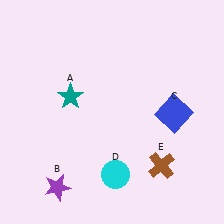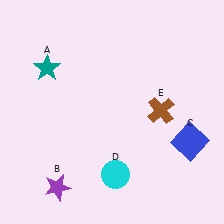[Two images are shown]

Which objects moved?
The objects that moved are: the teal star (A), the blue square (C), the brown cross (E).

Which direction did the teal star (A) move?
The teal star (A) moved up.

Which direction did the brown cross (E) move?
The brown cross (E) moved up.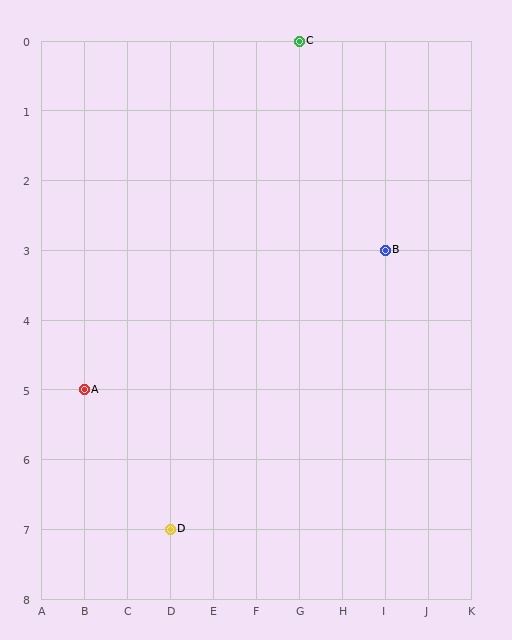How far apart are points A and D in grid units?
Points A and D are 2 columns and 2 rows apart (about 2.8 grid units diagonally).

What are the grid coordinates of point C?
Point C is at grid coordinates (G, 0).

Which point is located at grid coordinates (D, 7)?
Point D is at (D, 7).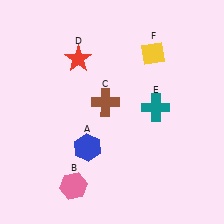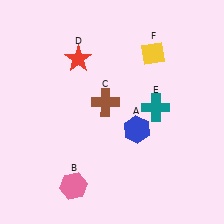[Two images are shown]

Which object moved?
The blue hexagon (A) moved right.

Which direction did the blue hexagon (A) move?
The blue hexagon (A) moved right.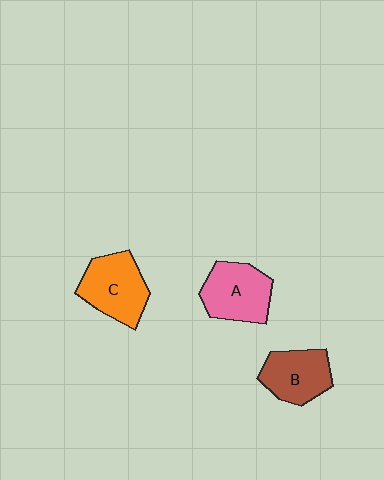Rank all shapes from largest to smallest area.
From largest to smallest: C (orange), A (pink), B (brown).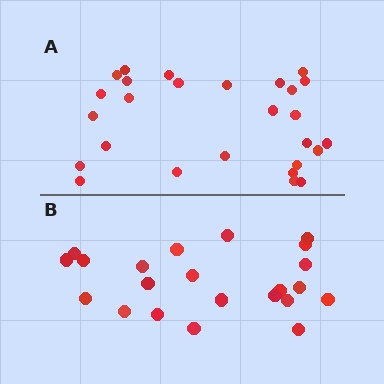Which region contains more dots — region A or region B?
Region A (the top region) has more dots.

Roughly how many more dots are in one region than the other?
Region A has about 5 more dots than region B.